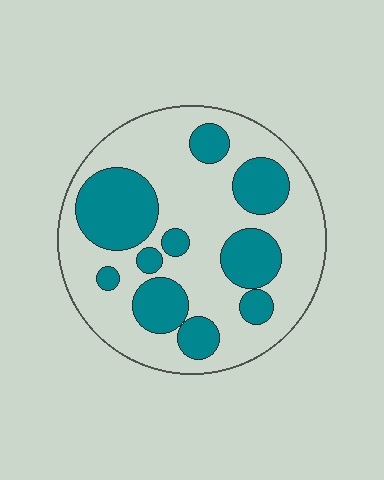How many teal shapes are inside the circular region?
10.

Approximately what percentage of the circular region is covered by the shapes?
Approximately 35%.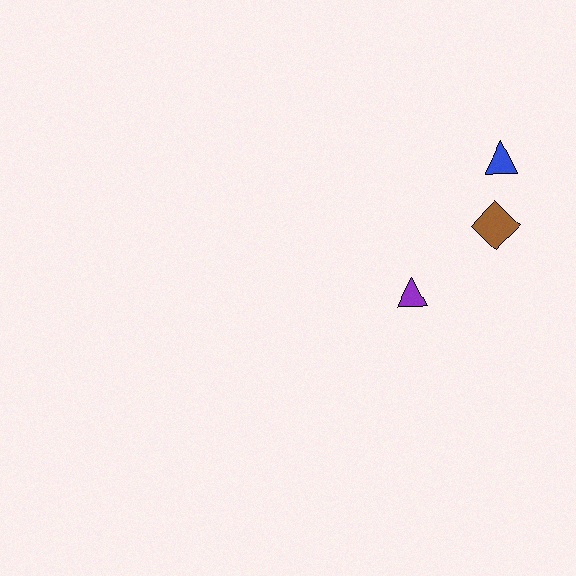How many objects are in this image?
There are 3 objects.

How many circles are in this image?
There are no circles.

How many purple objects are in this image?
There is 1 purple object.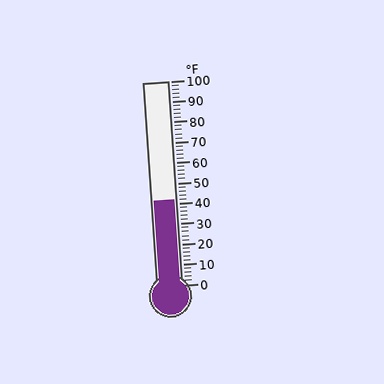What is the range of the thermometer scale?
The thermometer scale ranges from 0°F to 100°F.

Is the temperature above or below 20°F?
The temperature is above 20°F.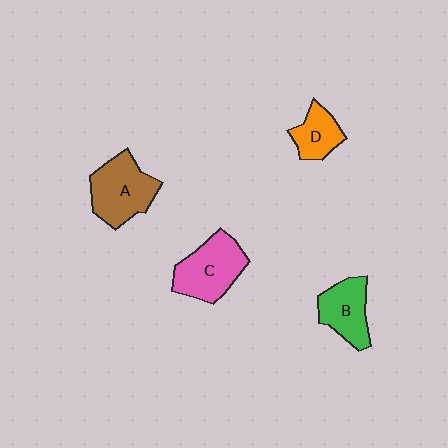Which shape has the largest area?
Shape A (brown).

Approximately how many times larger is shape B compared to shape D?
Approximately 1.3 times.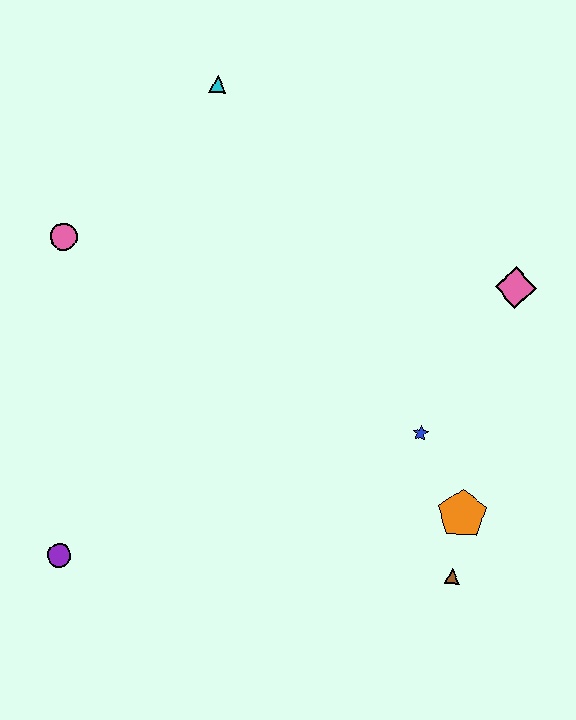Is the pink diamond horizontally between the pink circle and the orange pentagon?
No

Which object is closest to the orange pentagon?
The brown triangle is closest to the orange pentagon.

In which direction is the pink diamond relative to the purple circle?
The pink diamond is to the right of the purple circle.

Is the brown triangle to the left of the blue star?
No